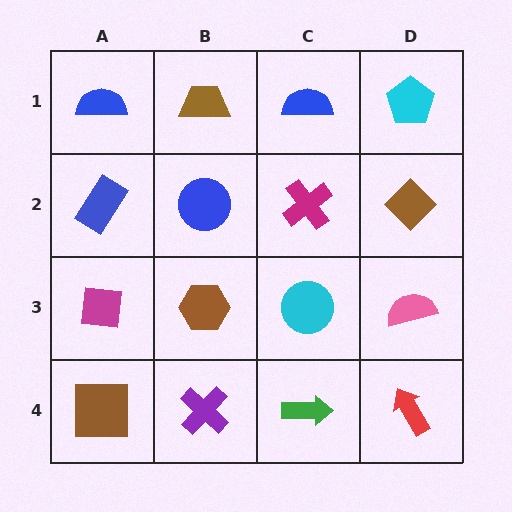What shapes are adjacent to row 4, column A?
A magenta square (row 3, column A), a purple cross (row 4, column B).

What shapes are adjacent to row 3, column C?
A magenta cross (row 2, column C), a green arrow (row 4, column C), a brown hexagon (row 3, column B), a pink semicircle (row 3, column D).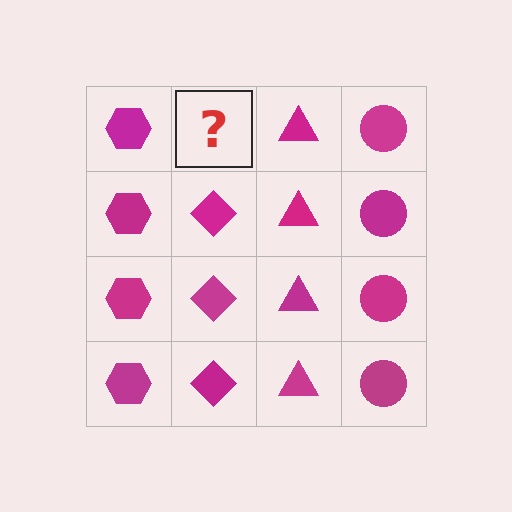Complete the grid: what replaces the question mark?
The question mark should be replaced with a magenta diamond.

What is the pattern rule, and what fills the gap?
The rule is that each column has a consistent shape. The gap should be filled with a magenta diamond.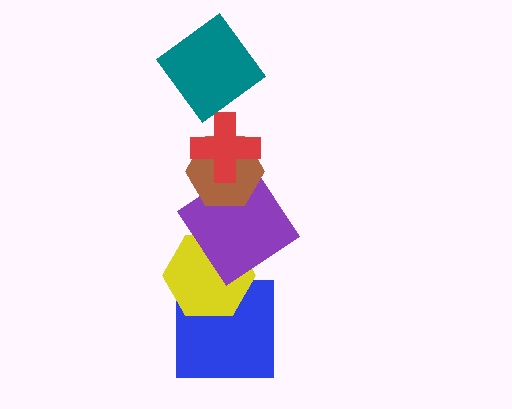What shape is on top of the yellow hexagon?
The purple diamond is on top of the yellow hexagon.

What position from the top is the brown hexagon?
The brown hexagon is 3rd from the top.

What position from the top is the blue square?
The blue square is 6th from the top.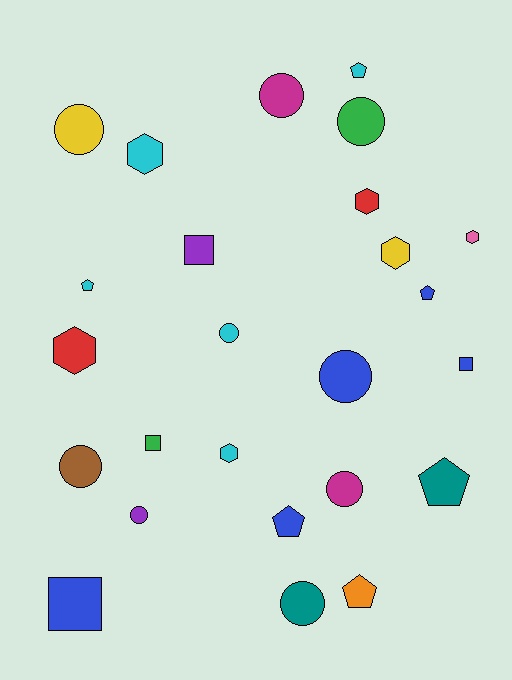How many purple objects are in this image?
There are 2 purple objects.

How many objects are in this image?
There are 25 objects.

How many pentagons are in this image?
There are 6 pentagons.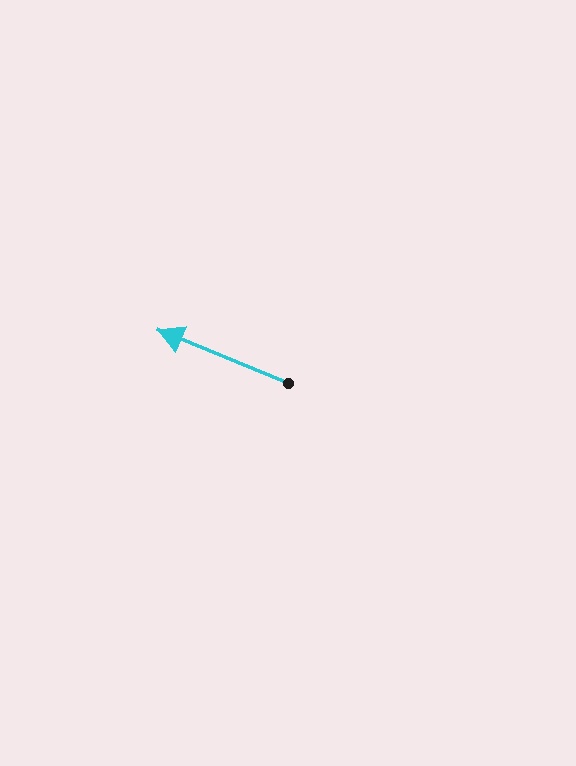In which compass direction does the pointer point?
West.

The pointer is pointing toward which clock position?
Roughly 10 o'clock.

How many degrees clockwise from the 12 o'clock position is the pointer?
Approximately 292 degrees.